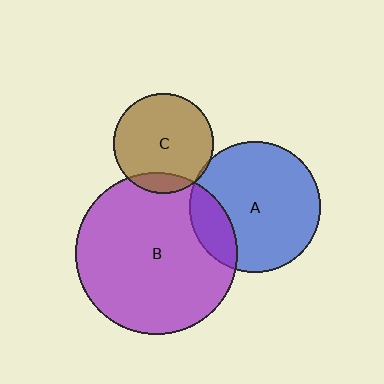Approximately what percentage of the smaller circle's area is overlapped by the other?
Approximately 15%.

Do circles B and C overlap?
Yes.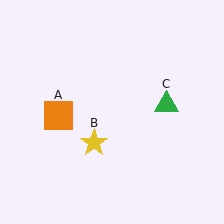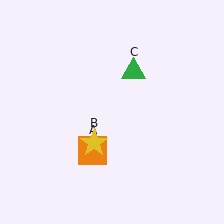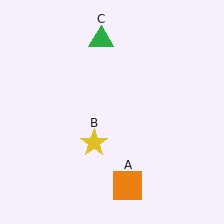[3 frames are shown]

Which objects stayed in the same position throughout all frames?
Yellow star (object B) remained stationary.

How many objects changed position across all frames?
2 objects changed position: orange square (object A), green triangle (object C).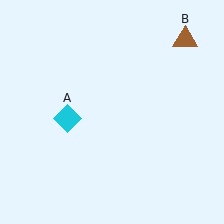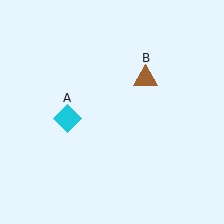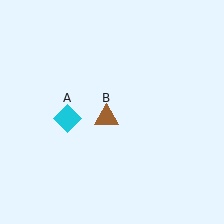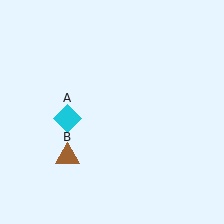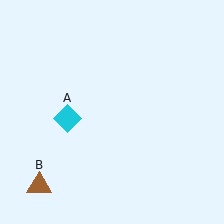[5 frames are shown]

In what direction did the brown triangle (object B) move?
The brown triangle (object B) moved down and to the left.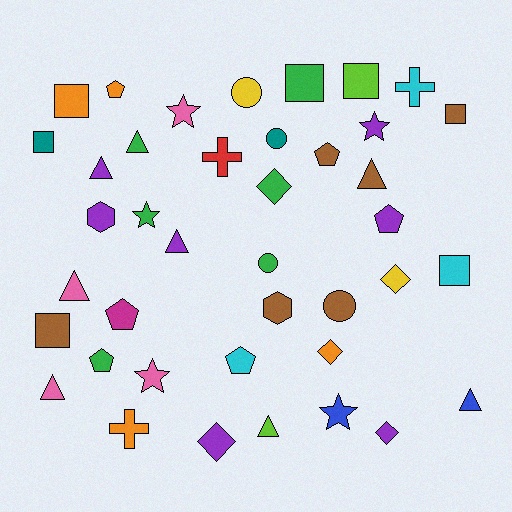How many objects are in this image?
There are 40 objects.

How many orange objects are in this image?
There are 4 orange objects.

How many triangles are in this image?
There are 8 triangles.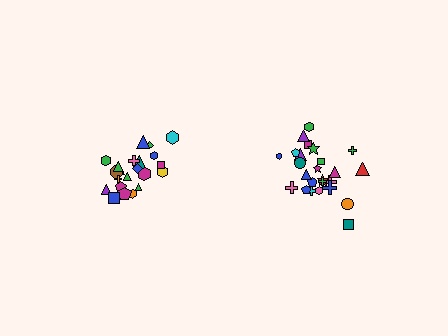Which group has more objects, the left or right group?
The right group.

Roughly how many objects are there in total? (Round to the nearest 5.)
Roughly 45 objects in total.